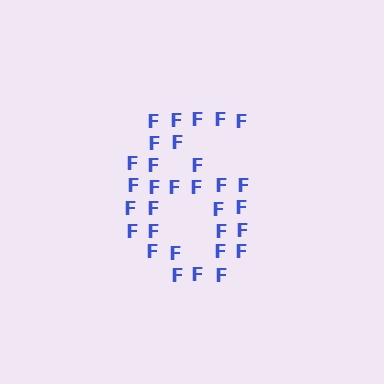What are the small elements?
The small elements are letter F's.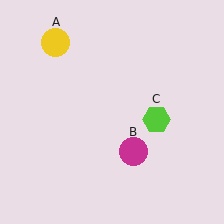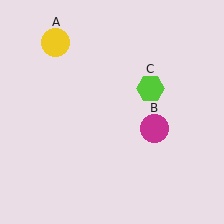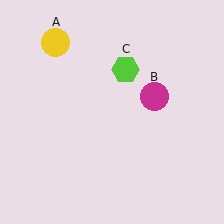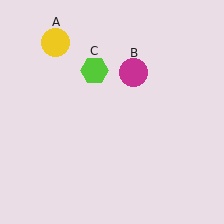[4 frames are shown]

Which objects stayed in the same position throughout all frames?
Yellow circle (object A) remained stationary.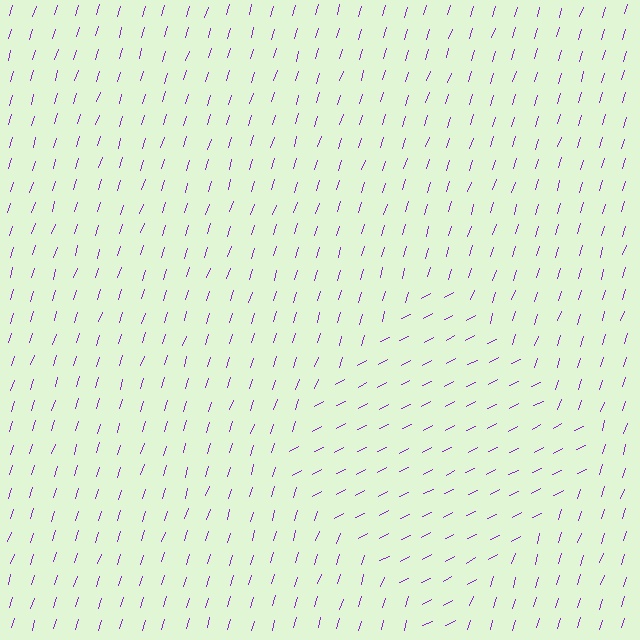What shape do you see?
I see a diamond.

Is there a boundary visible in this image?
Yes, there is a texture boundary formed by a change in line orientation.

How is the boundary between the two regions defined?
The boundary is defined purely by a change in line orientation (approximately 45 degrees difference). All lines are the same color and thickness.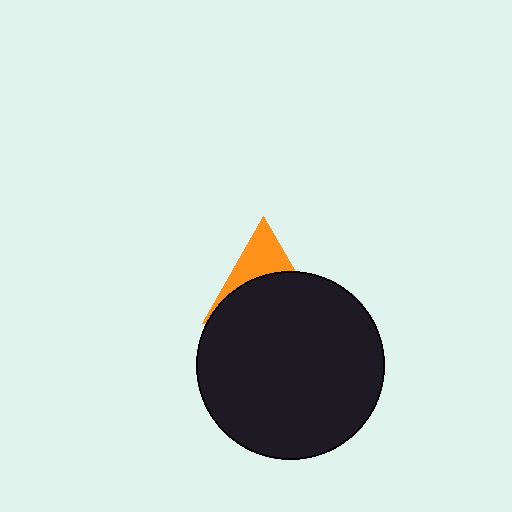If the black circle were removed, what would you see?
You would see the complete orange triangle.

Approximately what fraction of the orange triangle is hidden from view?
Roughly 63% of the orange triangle is hidden behind the black circle.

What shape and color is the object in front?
The object in front is a black circle.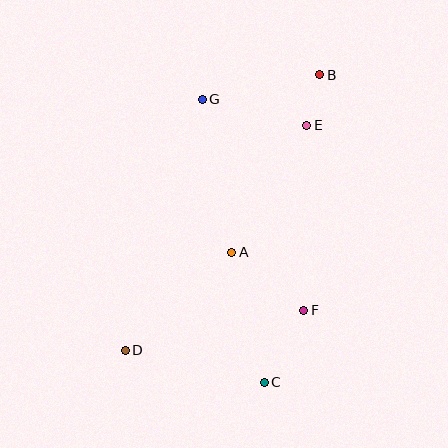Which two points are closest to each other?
Points B and E are closest to each other.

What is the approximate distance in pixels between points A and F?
The distance between A and F is approximately 92 pixels.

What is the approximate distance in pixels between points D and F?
The distance between D and F is approximately 183 pixels.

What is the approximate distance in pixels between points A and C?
The distance between A and C is approximately 134 pixels.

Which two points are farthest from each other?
Points B and D are farthest from each other.